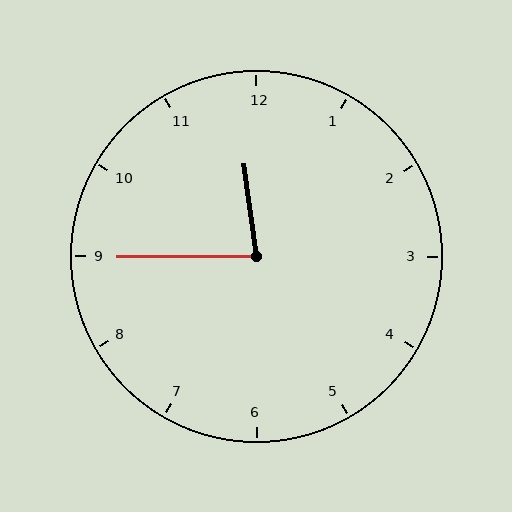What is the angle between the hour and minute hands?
Approximately 82 degrees.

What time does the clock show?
11:45.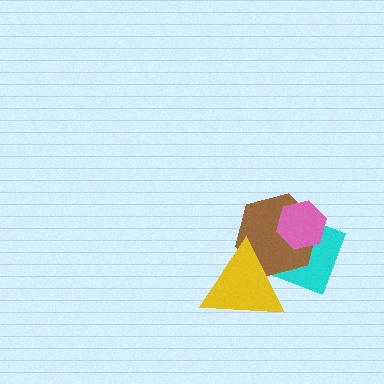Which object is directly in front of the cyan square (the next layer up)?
The brown hexagon is directly in front of the cyan square.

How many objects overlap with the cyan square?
3 objects overlap with the cyan square.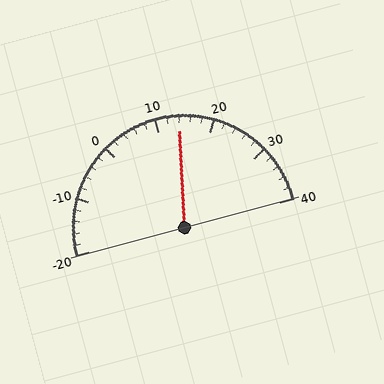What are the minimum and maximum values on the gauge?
The gauge ranges from -20 to 40.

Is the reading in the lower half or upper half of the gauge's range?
The reading is in the upper half of the range (-20 to 40).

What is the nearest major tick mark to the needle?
The nearest major tick mark is 10.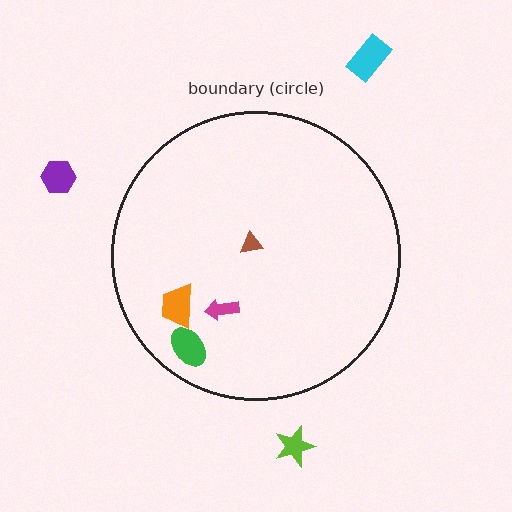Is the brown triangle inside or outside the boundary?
Inside.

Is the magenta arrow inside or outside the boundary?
Inside.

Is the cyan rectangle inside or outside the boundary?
Outside.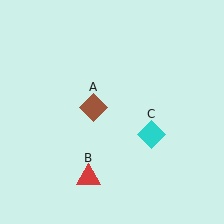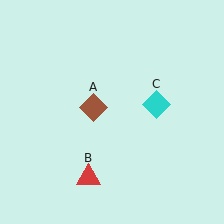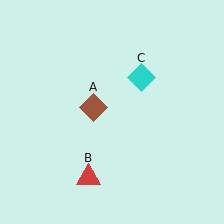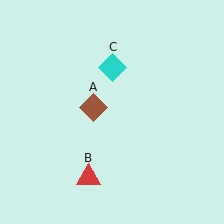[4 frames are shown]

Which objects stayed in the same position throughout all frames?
Brown diamond (object A) and red triangle (object B) remained stationary.